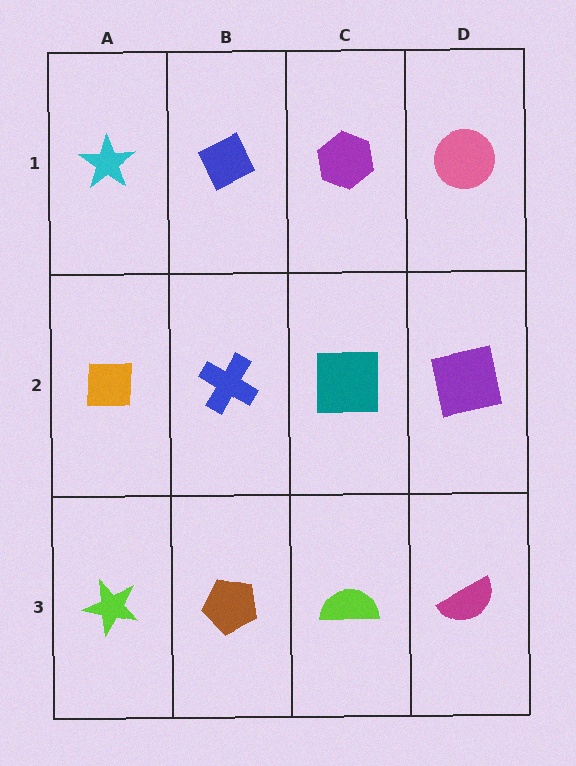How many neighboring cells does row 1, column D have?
2.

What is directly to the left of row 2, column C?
A blue cross.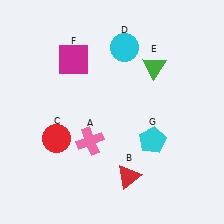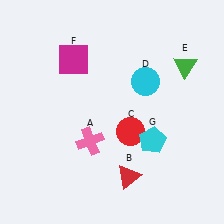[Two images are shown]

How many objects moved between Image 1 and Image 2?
3 objects moved between the two images.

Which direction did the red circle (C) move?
The red circle (C) moved right.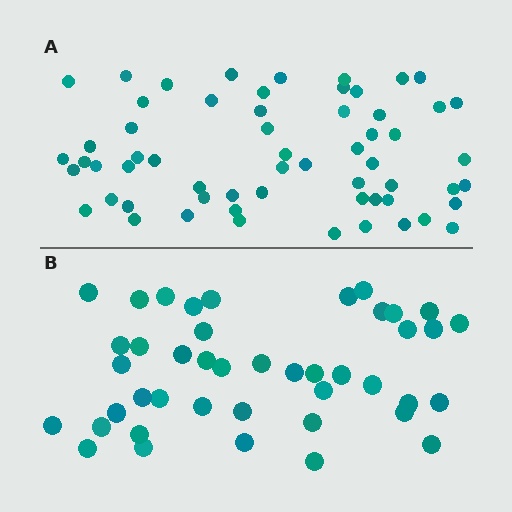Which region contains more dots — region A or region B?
Region A (the top region) has more dots.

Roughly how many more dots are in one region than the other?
Region A has approximately 15 more dots than region B.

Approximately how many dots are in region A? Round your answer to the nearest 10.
About 60 dots.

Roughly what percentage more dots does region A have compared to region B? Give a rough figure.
About 40% more.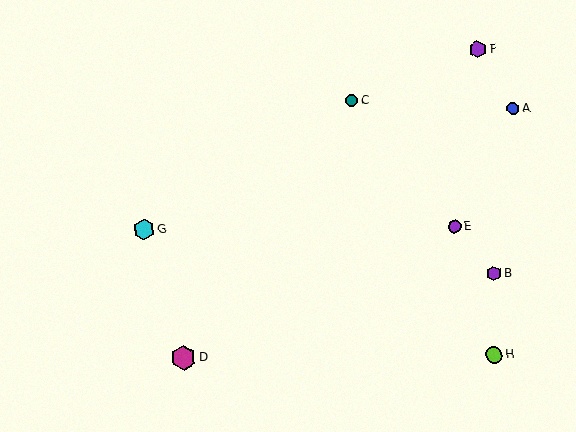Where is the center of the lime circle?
The center of the lime circle is at (494, 355).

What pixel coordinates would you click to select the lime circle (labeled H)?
Click at (494, 355) to select the lime circle H.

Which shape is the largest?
The magenta hexagon (labeled D) is the largest.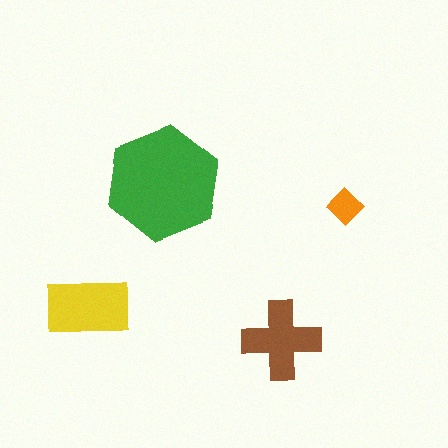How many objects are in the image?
There are 4 objects in the image.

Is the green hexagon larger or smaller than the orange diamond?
Larger.